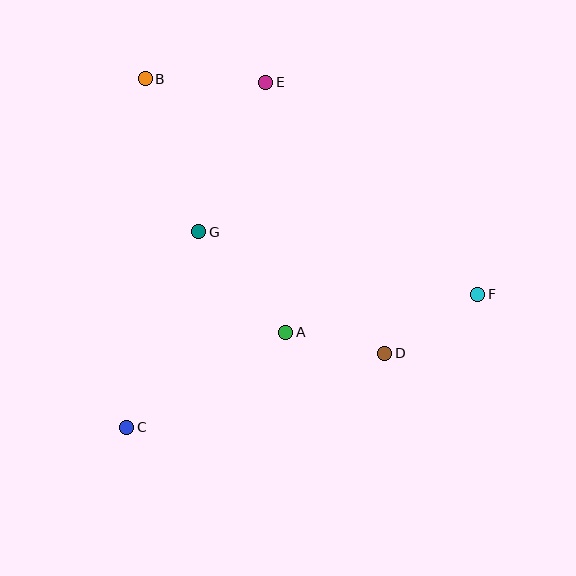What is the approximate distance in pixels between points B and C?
The distance between B and C is approximately 349 pixels.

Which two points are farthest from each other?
Points B and F are farthest from each other.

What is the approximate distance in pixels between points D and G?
The distance between D and G is approximately 222 pixels.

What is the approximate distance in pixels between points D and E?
The distance between D and E is approximately 296 pixels.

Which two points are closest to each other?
Points A and D are closest to each other.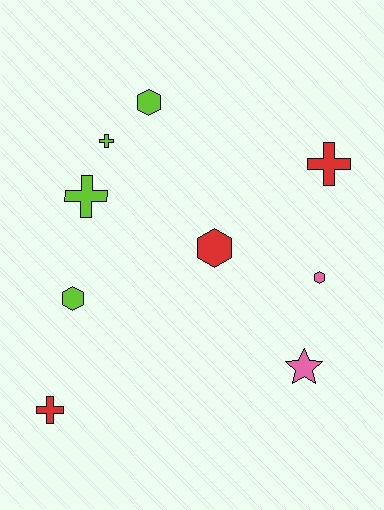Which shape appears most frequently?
Hexagon, with 4 objects.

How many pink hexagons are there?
There is 1 pink hexagon.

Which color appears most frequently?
Lime, with 4 objects.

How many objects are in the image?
There are 9 objects.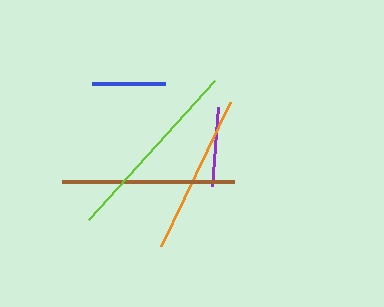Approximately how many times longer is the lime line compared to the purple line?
The lime line is approximately 2.4 times the length of the purple line.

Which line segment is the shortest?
The blue line is the shortest at approximately 73 pixels.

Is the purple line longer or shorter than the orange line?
The orange line is longer than the purple line.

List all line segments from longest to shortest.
From longest to shortest: lime, brown, orange, purple, blue.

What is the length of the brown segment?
The brown segment is approximately 172 pixels long.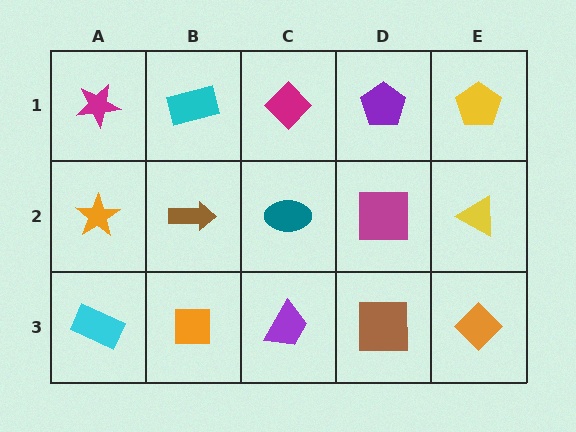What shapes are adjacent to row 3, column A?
An orange star (row 2, column A), an orange square (row 3, column B).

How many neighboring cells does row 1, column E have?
2.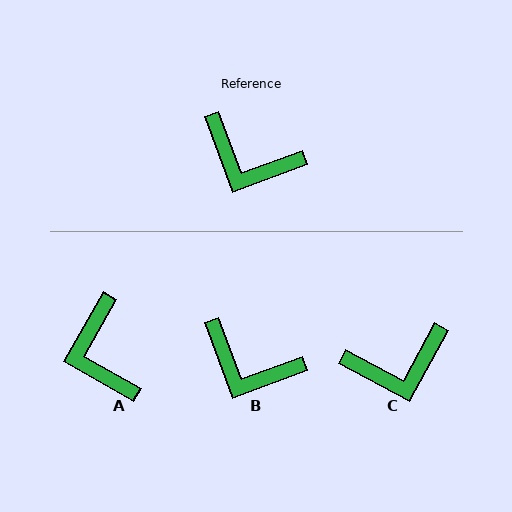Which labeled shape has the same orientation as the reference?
B.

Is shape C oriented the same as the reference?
No, it is off by about 42 degrees.